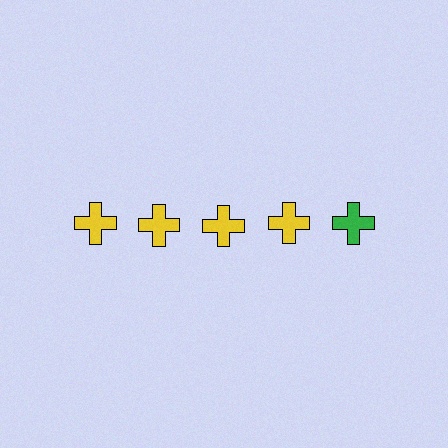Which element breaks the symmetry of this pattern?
The green cross in the top row, rightmost column breaks the symmetry. All other shapes are yellow crosses.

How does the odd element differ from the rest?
It has a different color: green instead of yellow.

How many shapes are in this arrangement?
There are 5 shapes arranged in a grid pattern.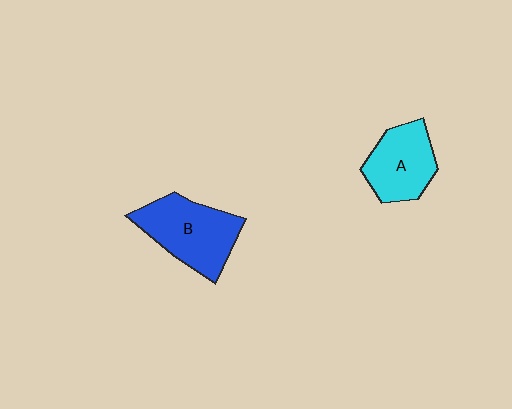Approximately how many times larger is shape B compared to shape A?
Approximately 1.2 times.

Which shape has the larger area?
Shape B (blue).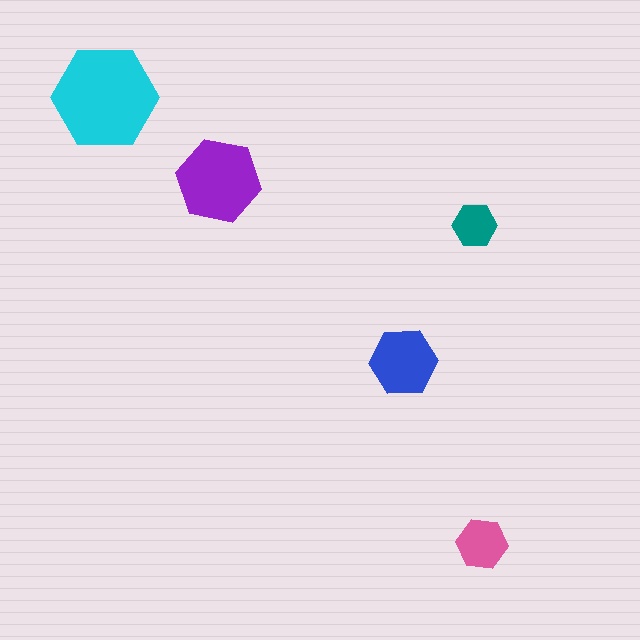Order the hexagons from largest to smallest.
the cyan one, the purple one, the blue one, the pink one, the teal one.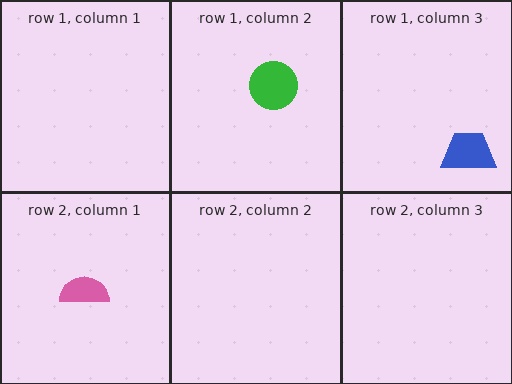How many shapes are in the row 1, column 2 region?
1.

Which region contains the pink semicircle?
The row 2, column 1 region.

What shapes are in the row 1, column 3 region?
The blue trapezoid.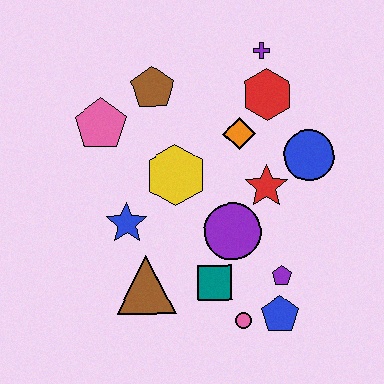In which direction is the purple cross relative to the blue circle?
The purple cross is above the blue circle.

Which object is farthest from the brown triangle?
The purple cross is farthest from the brown triangle.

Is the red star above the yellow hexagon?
No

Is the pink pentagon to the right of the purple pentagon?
No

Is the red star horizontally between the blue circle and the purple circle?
Yes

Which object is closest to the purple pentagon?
The blue pentagon is closest to the purple pentagon.